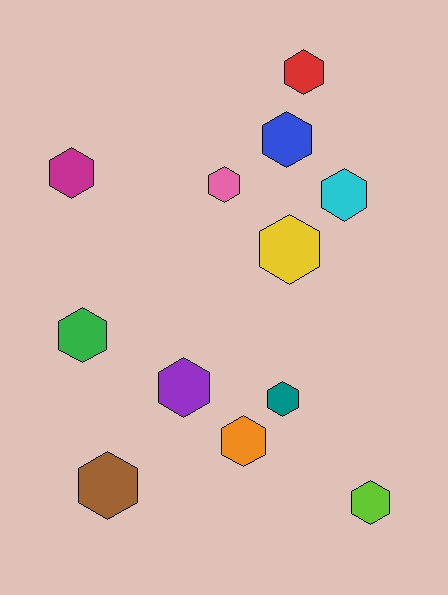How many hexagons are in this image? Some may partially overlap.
There are 12 hexagons.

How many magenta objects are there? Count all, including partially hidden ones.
There is 1 magenta object.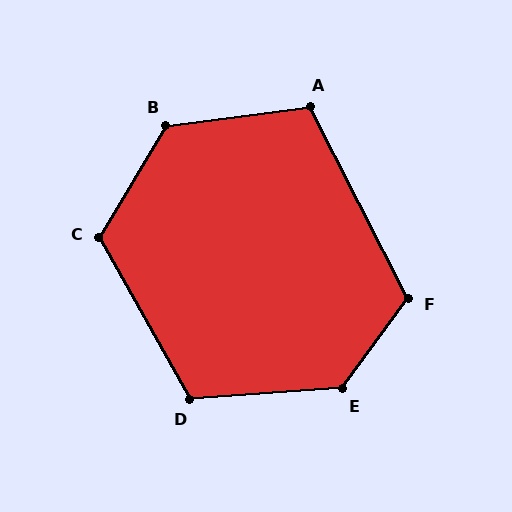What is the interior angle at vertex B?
Approximately 128 degrees (obtuse).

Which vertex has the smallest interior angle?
A, at approximately 110 degrees.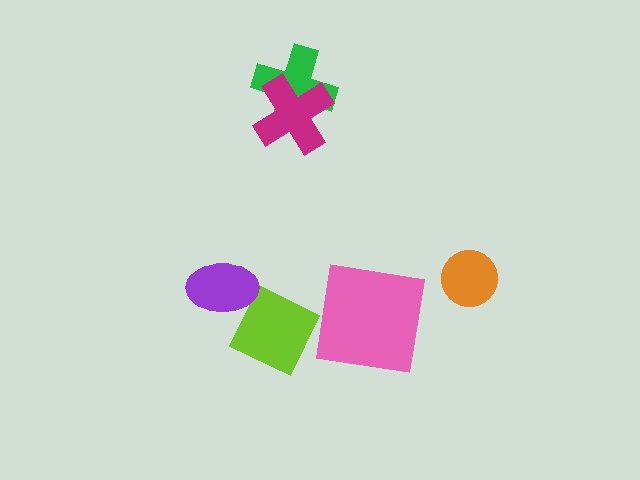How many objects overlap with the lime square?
0 objects overlap with the lime square.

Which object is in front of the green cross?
The magenta cross is in front of the green cross.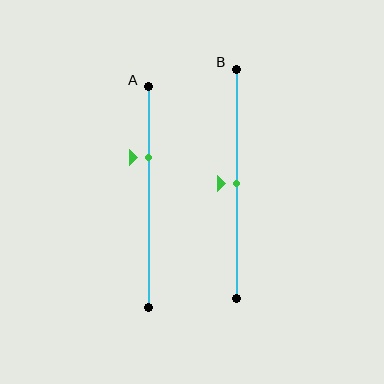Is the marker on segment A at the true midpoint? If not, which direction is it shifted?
No, the marker on segment A is shifted upward by about 18% of the segment length.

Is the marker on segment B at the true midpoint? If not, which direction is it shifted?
Yes, the marker on segment B is at the true midpoint.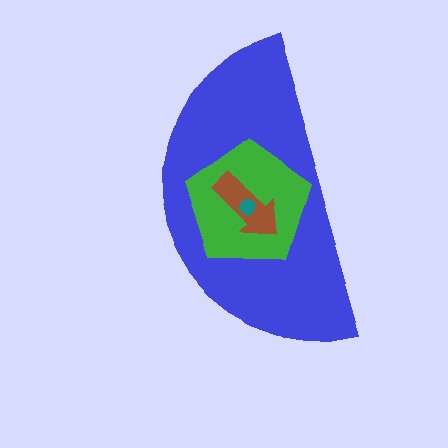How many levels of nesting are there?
4.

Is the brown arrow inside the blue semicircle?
Yes.